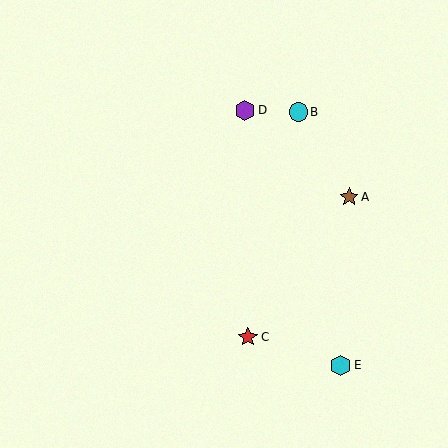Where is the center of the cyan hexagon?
The center of the cyan hexagon is at (341, 365).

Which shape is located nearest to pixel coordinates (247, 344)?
The red star (labeled C) at (248, 337) is nearest to that location.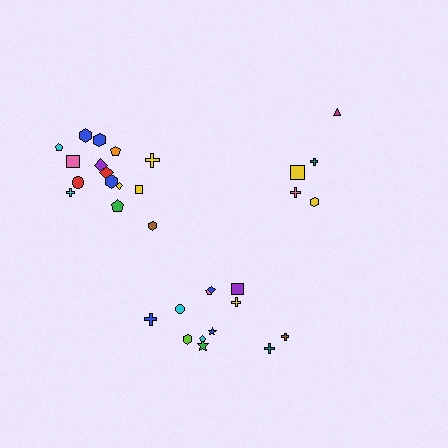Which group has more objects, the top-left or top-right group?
The top-left group.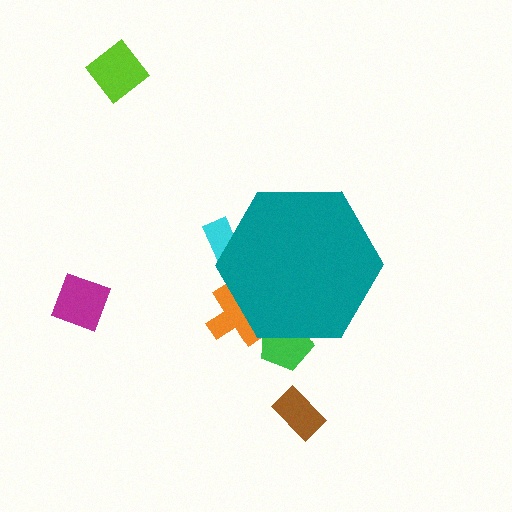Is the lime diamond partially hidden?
No, the lime diamond is fully visible.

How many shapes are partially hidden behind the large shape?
3 shapes are partially hidden.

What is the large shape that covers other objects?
A teal hexagon.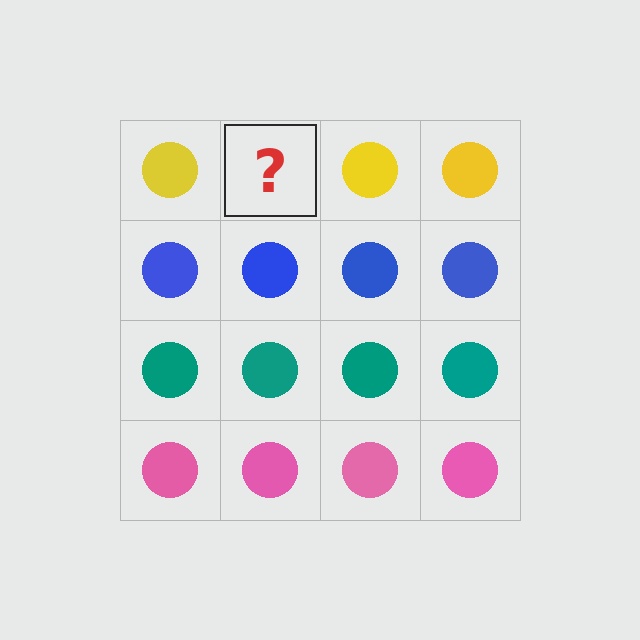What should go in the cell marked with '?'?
The missing cell should contain a yellow circle.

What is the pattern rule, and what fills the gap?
The rule is that each row has a consistent color. The gap should be filled with a yellow circle.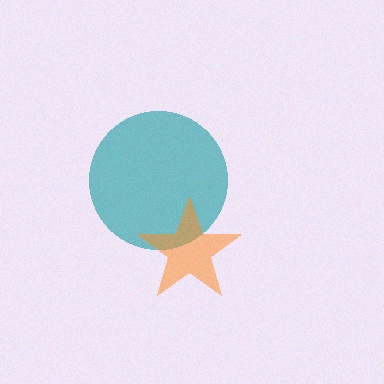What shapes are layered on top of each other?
The layered shapes are: a teal circle, an orange star.